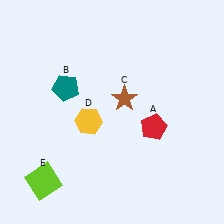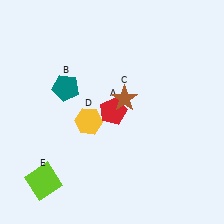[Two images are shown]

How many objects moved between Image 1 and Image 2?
1 object moved between the two images.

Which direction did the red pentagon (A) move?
The red pentagon (A) moved left.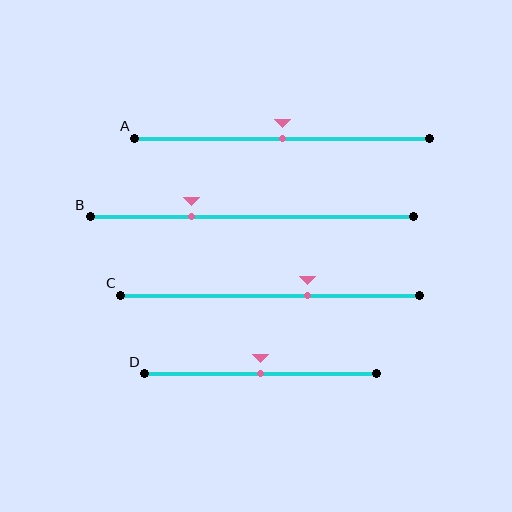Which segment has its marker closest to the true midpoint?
Segment A has its marker closest to the true midpoint.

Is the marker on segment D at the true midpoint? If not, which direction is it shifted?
Yes, the marker on segment D is at the true midpoint.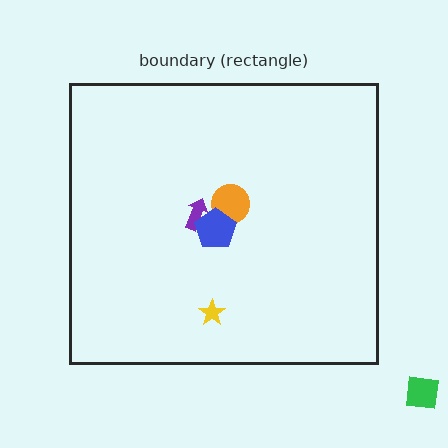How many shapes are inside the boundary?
4 inside, 1 outside.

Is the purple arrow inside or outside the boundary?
Inside.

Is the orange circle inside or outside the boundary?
Inside.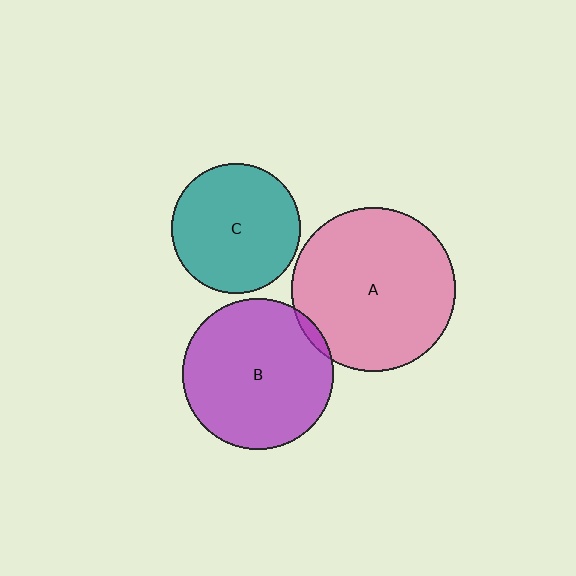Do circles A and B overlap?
Yes.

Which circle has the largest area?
Circle A (pink).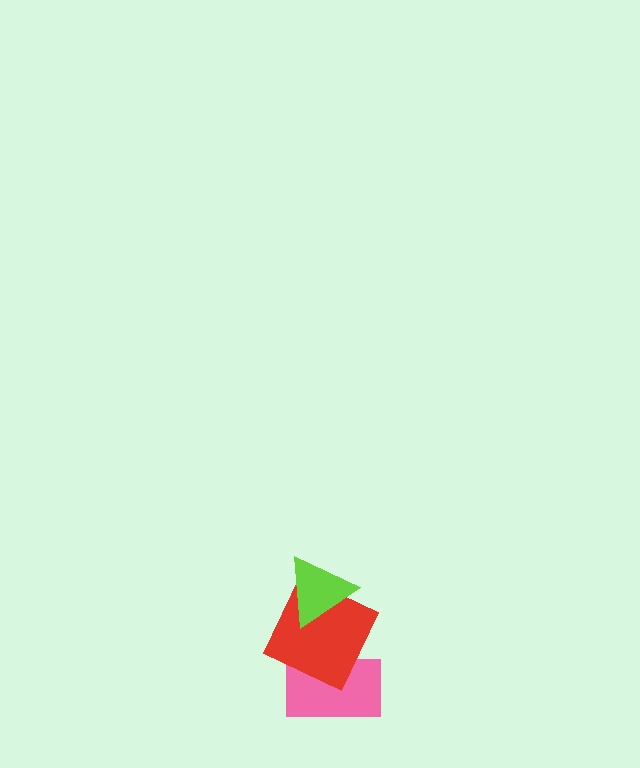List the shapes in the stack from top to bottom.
From top to bottom: the lime triangle, the red square, the pink rectangle.